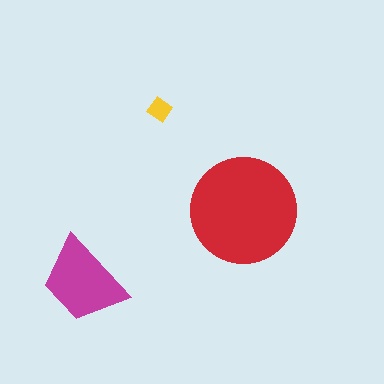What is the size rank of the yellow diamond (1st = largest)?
3rd.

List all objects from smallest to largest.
The yellow diamond, the magenta trapezoid, the red circle.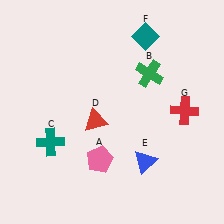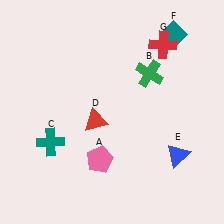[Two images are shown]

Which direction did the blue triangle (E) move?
The blue triangle (E) moved right.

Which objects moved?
The objects that moved are: the blue triangle (E), the teal diamond (F), the red cross (G).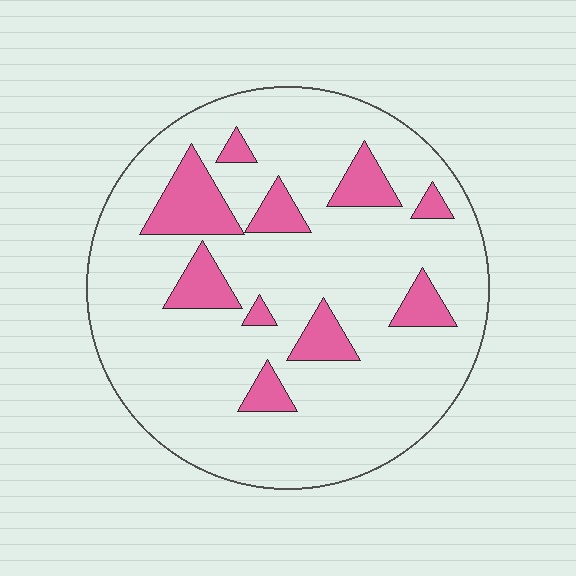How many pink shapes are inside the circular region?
10.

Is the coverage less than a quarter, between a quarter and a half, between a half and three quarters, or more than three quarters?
Less than a quarter.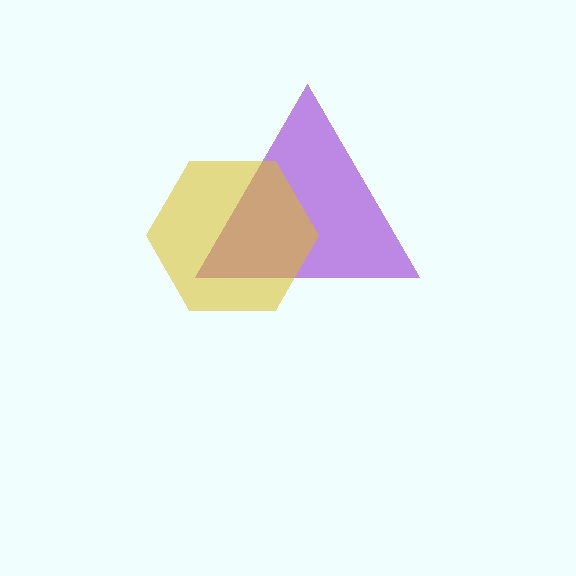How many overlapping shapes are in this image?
There are 2 overlapping shapes in the image.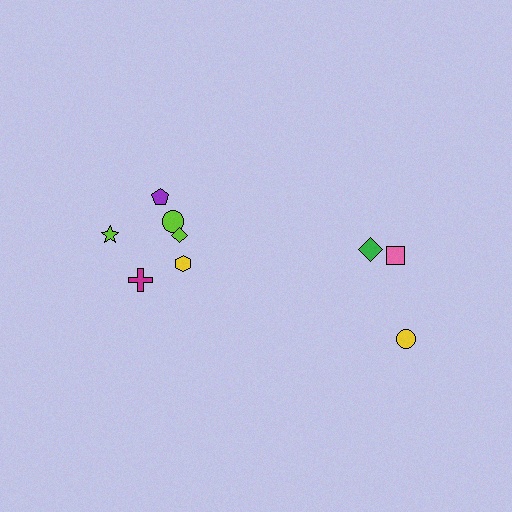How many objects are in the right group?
There are 3 objects.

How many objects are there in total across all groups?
There are 9 objects.